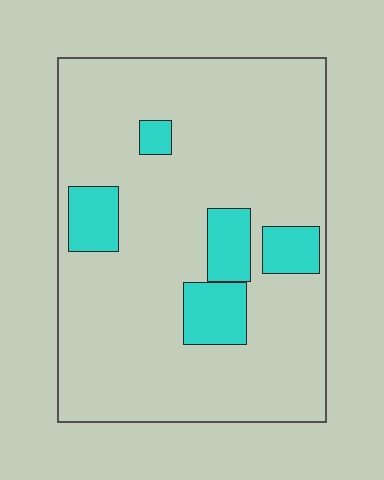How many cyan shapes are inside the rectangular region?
5.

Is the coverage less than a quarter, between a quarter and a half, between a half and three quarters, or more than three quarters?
Less than a quarter.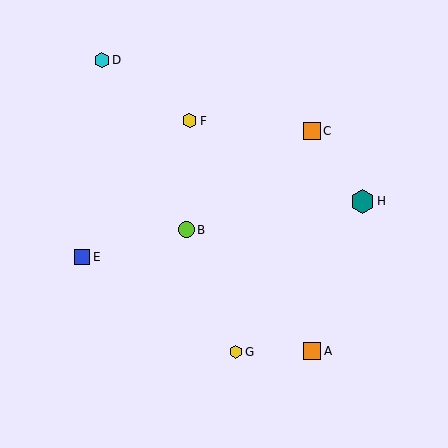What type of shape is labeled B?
Shape B is a lime circle.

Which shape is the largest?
The teal hexagon (labeled H) is the largest.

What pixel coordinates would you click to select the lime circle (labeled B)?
Click at (186, 230) to select the lime circle B.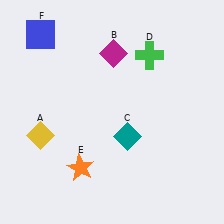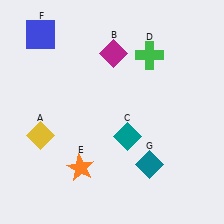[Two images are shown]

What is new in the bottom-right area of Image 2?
A teal diamond (G) was added in the bottom-right area of Image 2.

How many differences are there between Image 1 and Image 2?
There is 1 difference between the two images.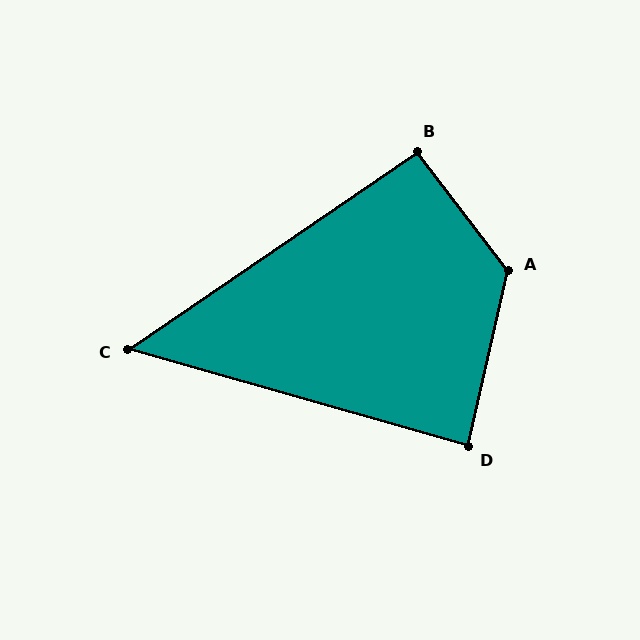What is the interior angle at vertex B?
Approximately 93 degrees (approximately right).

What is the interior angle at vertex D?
Approximately 87 degrees (approximately right).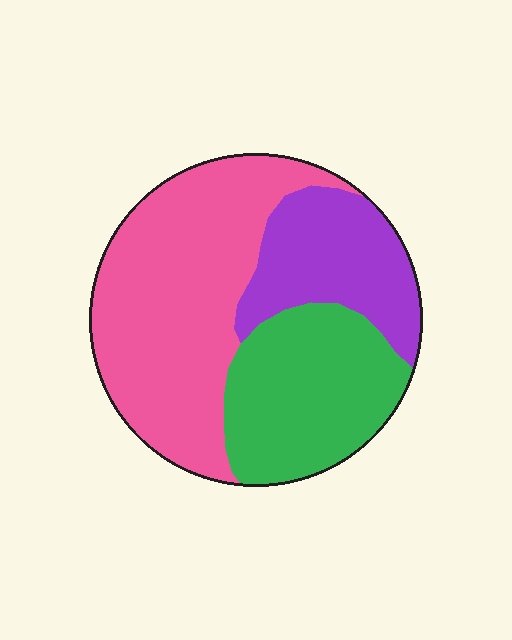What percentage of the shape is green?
Green takes up between a quarter and a half of the shape.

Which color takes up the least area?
Purple, at roughly 20%.